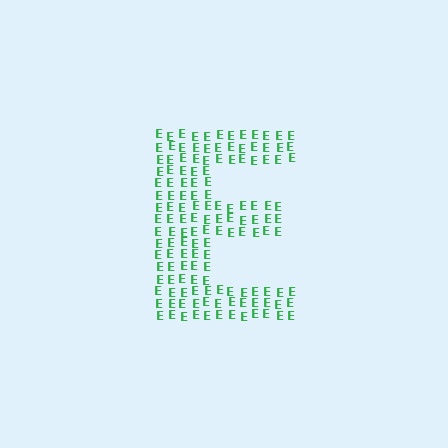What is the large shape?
The large shape is the letter E.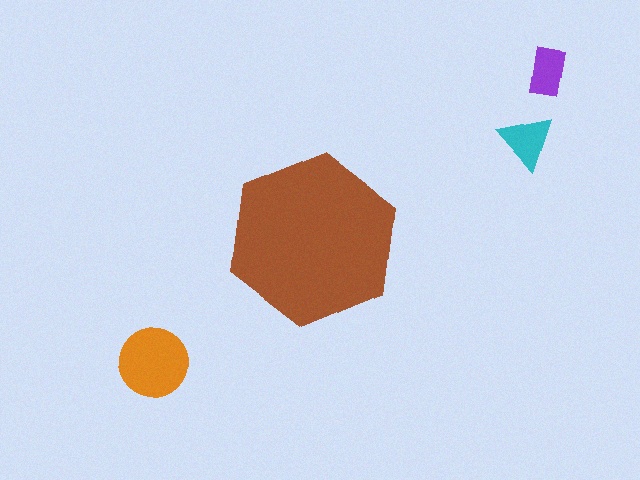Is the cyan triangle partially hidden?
No, the cyan triangle is fully visible.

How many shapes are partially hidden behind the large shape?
0 shapes are partially hidden.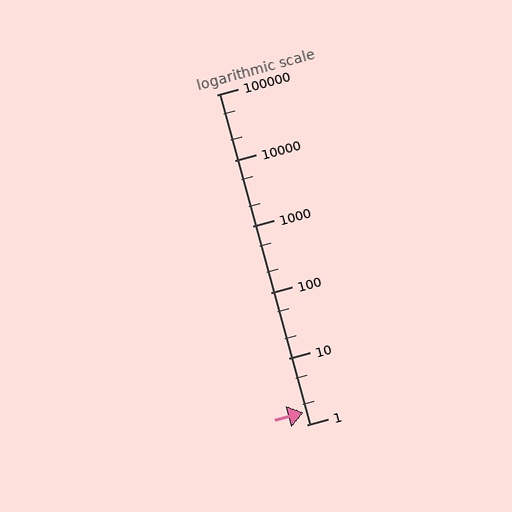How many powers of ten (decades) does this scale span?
The scale spans 5 decades, from 1 to 100000.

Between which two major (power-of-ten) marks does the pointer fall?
The pointer is between 1 and 10.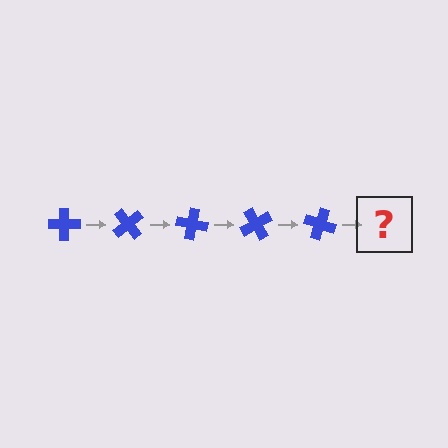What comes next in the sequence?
The next element should be a blue cross rotated 250 degrees.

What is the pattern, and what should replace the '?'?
The pattern is that the cross rotates 50 degrees each step. The '?' should be a blue cross rotated 250 degrees.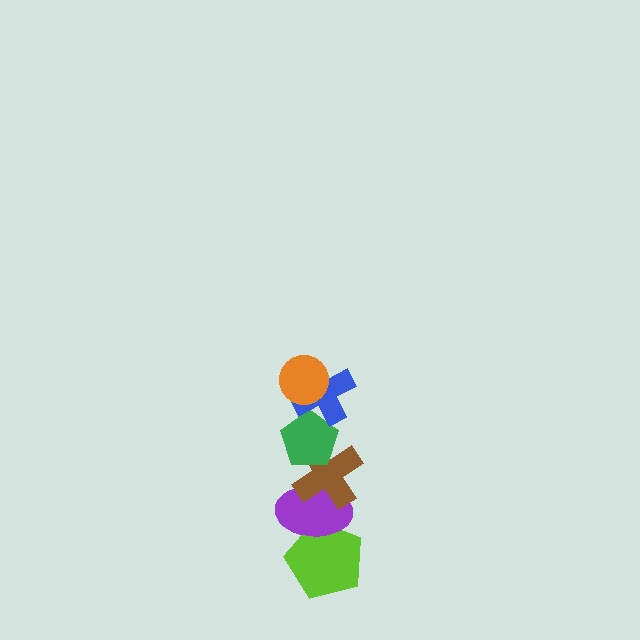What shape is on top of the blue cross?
The orange circle is on top of the blue cross.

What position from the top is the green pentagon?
The green pentagon is 3rd from the top.